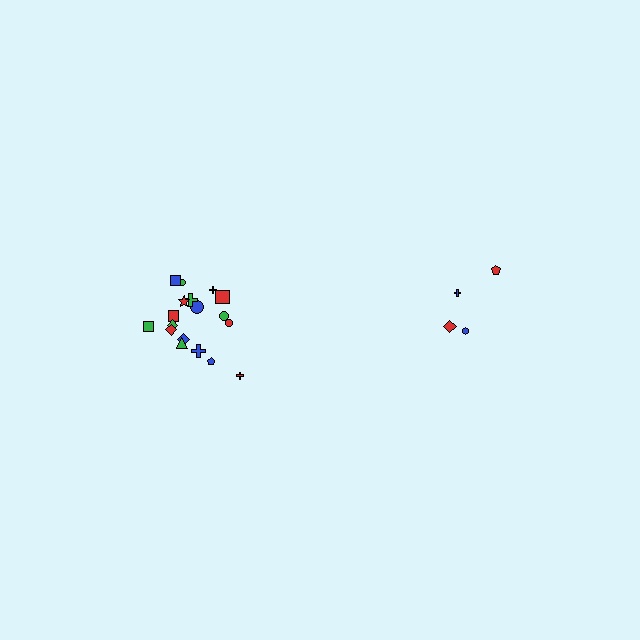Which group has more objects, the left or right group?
The left group.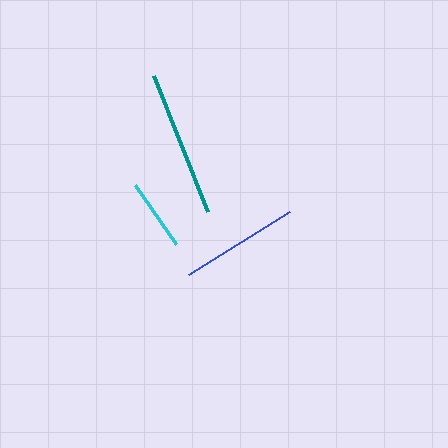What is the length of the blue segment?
The blue segment is approximately 120 pixels long.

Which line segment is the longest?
The teal line is the longest at approximately 146 pixels.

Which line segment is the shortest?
The cyan line is the shortest at approximately 72 pixels.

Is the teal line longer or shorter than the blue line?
The teal line is longer than the blue line.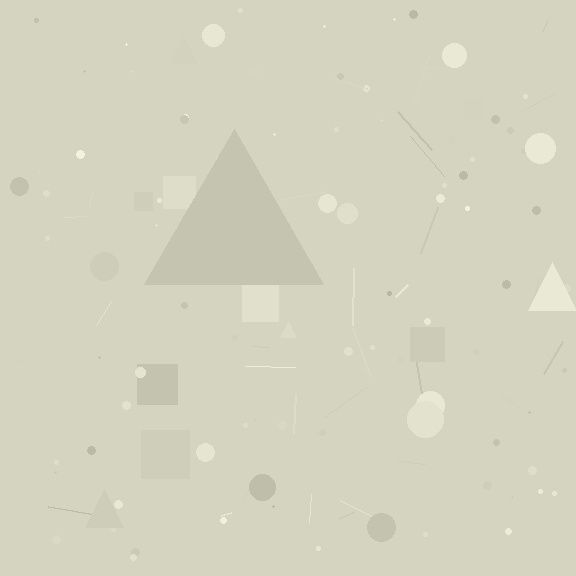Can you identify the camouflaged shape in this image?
The camouflaged shape is a triangle.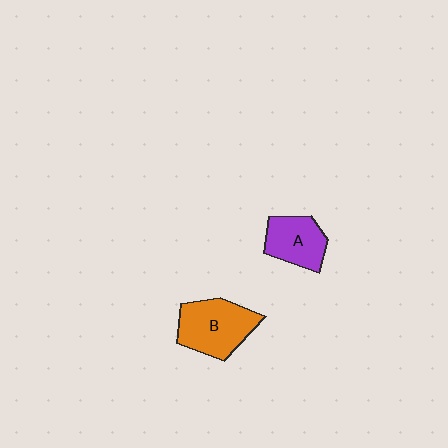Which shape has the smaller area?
Shape A (purple).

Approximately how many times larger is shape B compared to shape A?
Approximately 1.4 times.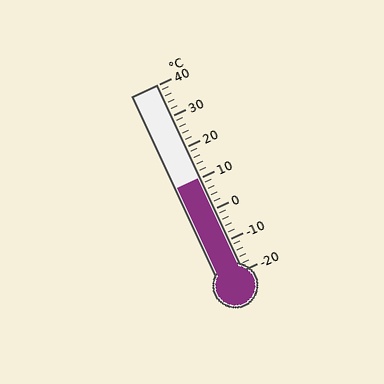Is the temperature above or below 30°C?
The temperature is below 30°C.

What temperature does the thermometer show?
The thermometer shows approximately 10°C.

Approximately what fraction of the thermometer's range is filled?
The thermometer is filled to approximately 50% of its range.